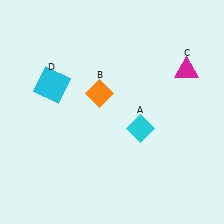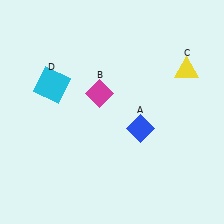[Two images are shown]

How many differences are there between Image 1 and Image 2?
There are 3 differences between the two images.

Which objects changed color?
A changed from cyan to blue. B changed from orange to magenta. C changed from magenta to yellow.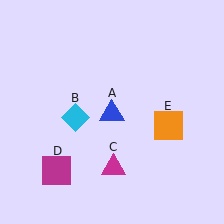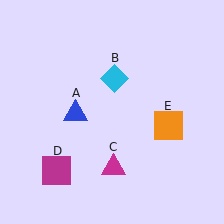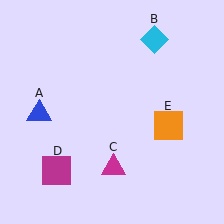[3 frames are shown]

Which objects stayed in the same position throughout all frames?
Magenta triangle (object C) and magenta square (object D) and orange square (object E) remained stationary.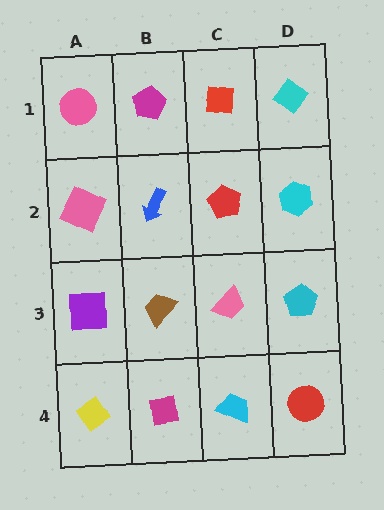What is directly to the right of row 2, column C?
A cyan hexagon.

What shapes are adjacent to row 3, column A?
A pink square (row 2, column A), a yellow diamond (row 4, column A), a brown trapezoid (row 3, column B).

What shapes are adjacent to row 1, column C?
A red pentagon (row 2, column C), a magenta pentagon (row 1, column B), a cyan diamond (row 1, column D).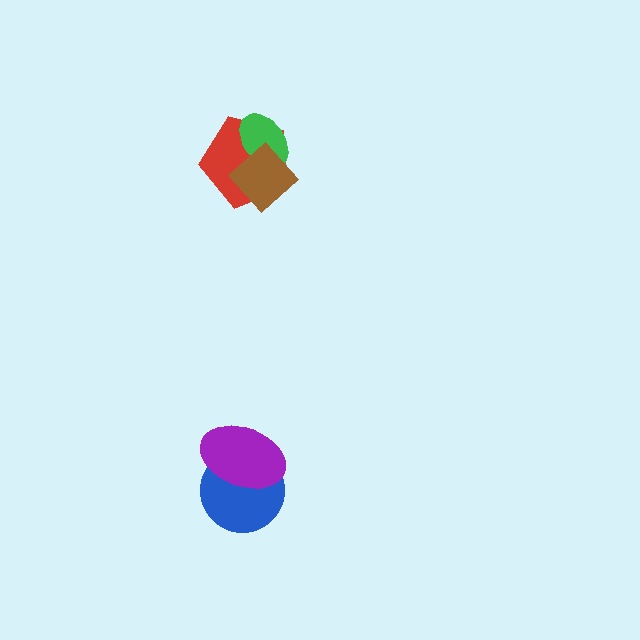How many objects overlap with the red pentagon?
2 objects overlap with the red pentagon.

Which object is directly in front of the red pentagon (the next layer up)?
The green ellipse is directly in front of the red pentagon.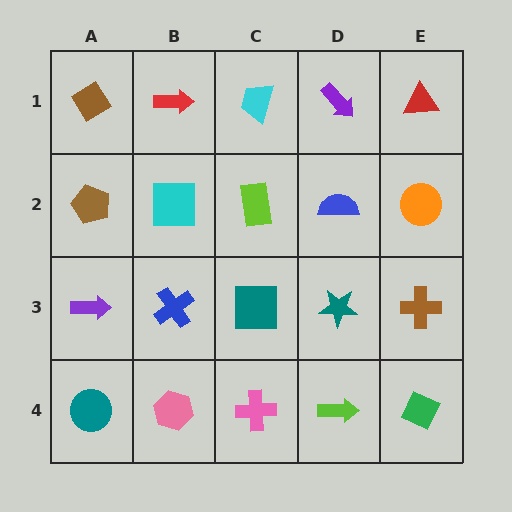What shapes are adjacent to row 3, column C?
A lime rectangle (row 2, column C), a pink cross (row 4, column C), a blue cross (row 3, column B), a teal star (row 3, column D).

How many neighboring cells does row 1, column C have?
3.